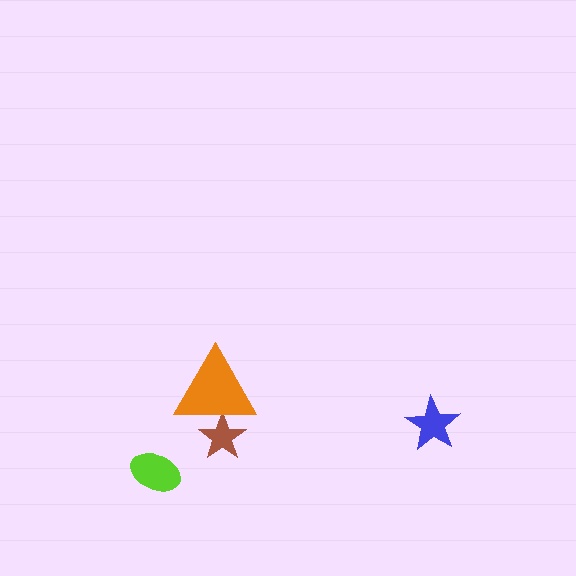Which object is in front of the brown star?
The orange triangle is in front of the brown star.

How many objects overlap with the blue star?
0 objects overlap with the blue star.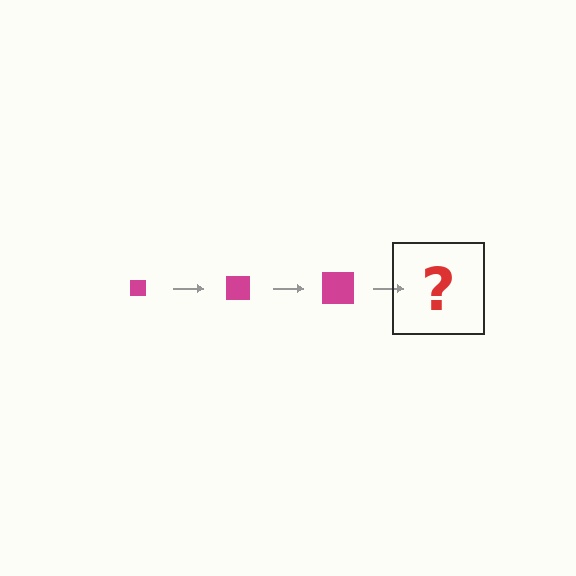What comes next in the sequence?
The next element should be a magenta square, larger than the previous one.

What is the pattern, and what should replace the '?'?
The pattern is that the square gets progressively larger each step. The '?' should be a magenta square, larger than the previous one.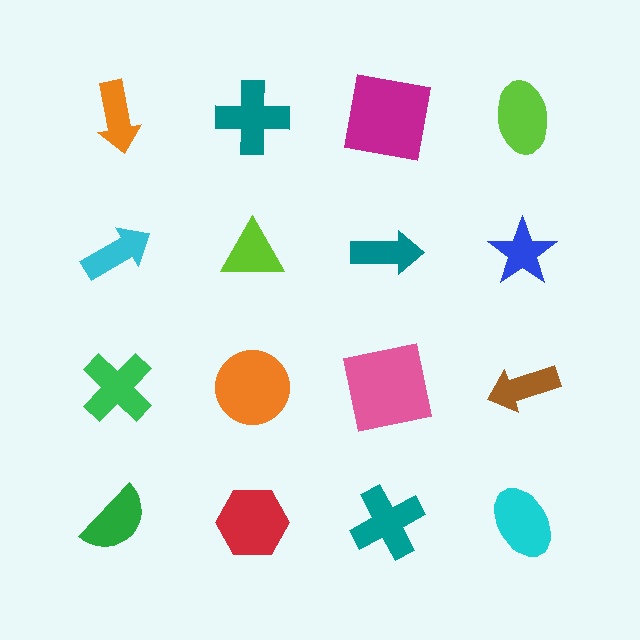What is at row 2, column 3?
A teal arrow.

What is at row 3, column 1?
A green cross.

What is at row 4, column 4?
A cyan ellipse.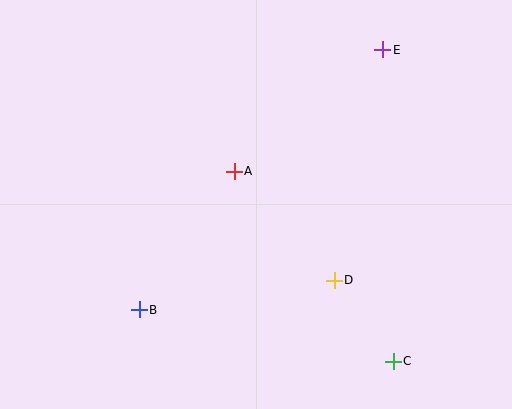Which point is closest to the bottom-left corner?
Point B is closest to the bottom-left corner.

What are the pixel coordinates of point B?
Point B is at (139, 310).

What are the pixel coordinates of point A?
Point A is at (234, 171).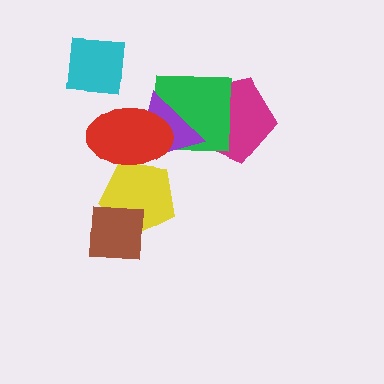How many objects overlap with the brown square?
1 object overlaps with the brown square.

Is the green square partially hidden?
Yes, it is partially covered by another shape.